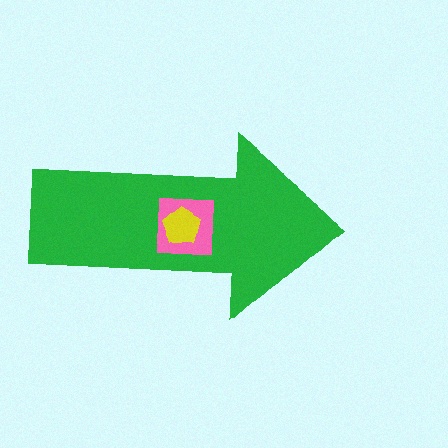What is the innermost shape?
The yellow pentagon.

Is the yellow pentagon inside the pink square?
Yes.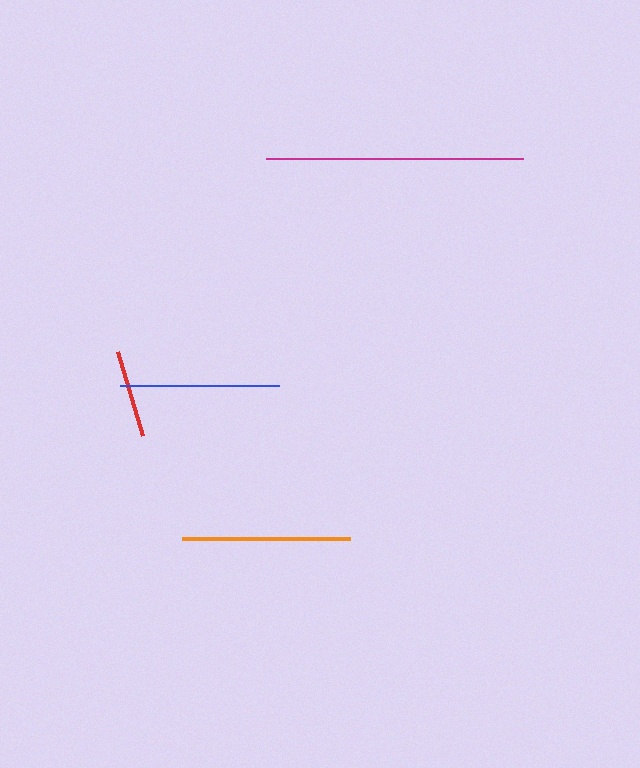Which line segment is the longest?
The magenta line is the longest at approximately 257 pixels.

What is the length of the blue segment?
The blue segment is approximately 159 pixels long.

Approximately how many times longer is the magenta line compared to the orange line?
The magenta line is approximately 1.5 times the length of the orange line.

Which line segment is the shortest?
The red line is the shortest at approximately 87 pixels.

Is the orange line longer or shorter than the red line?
The orange line is longer than the red line.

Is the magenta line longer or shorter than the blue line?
The magenta line is longer than the blue line.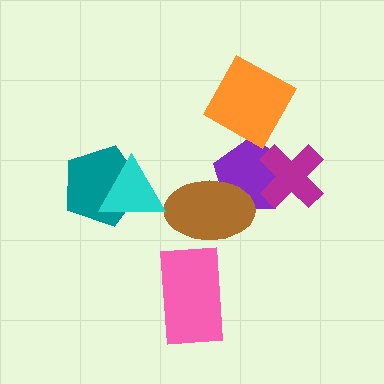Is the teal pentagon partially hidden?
Yes, it is partially covered by another shape.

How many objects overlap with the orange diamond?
1 object overlaps with the orange diamond.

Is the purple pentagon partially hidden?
Yes, it is partially covered by another shape.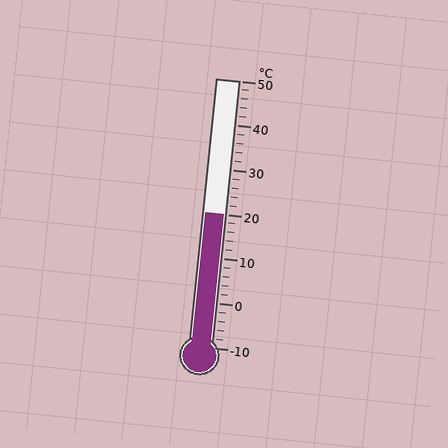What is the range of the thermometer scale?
The thermometer scale ranges from -10°C to 50°C.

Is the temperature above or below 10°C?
The temperature is above 10°C.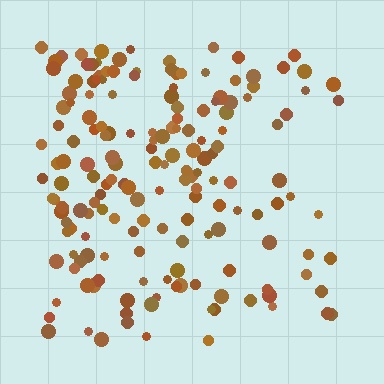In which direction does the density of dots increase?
From right to left, with the left side densest.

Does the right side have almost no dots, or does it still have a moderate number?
Still a moderate number, just noticeably fewer than the left.